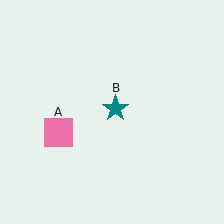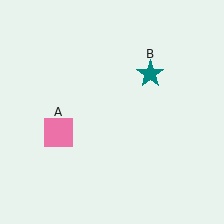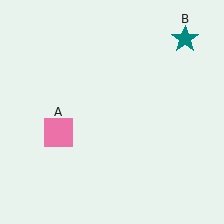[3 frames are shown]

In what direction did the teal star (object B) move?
The teal star (object B) moved up and to the right.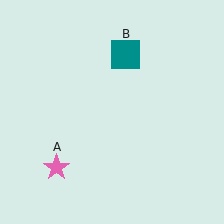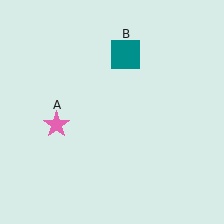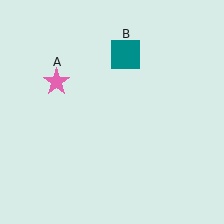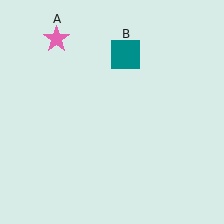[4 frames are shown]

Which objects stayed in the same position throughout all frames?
Teal square (object B) remained stationary.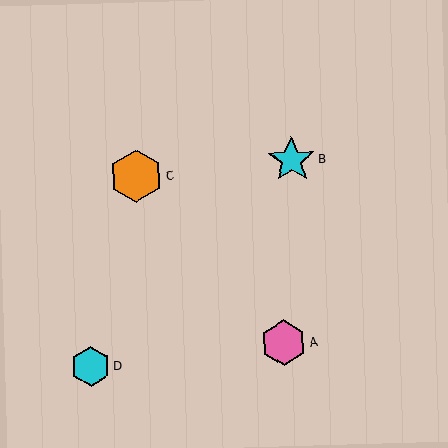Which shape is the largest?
The orange hexagon (labeled C) is the largest.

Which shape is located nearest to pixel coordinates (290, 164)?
The cyan star (labeled B) at (291, 160) is nearest to that location.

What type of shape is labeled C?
Shape C is an orange hexagon.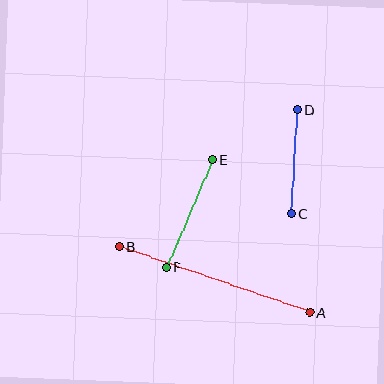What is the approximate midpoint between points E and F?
The midpoint is at approximately (190, 213) pixels.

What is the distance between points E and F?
The distance is approximately 117 pixels.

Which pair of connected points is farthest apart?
Points A and B are farthest apart.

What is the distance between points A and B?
The distance is approximately 202 pixels.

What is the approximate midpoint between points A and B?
The midpoint is at approximately (214, 279) pixels.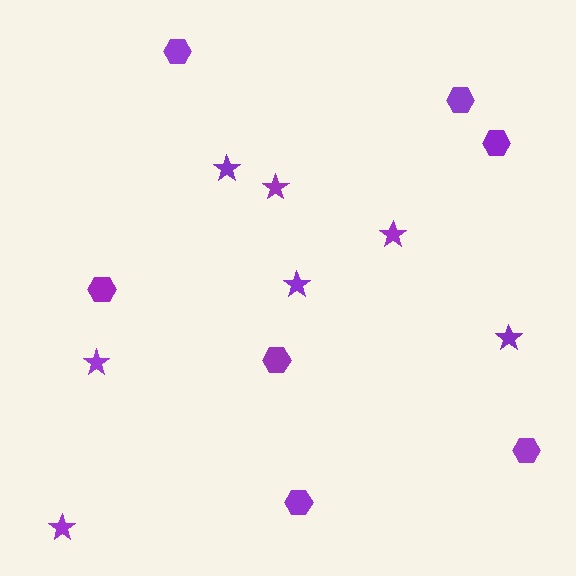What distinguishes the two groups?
There are 2 groups: one group of hexagons (7) and one group of stars (7).